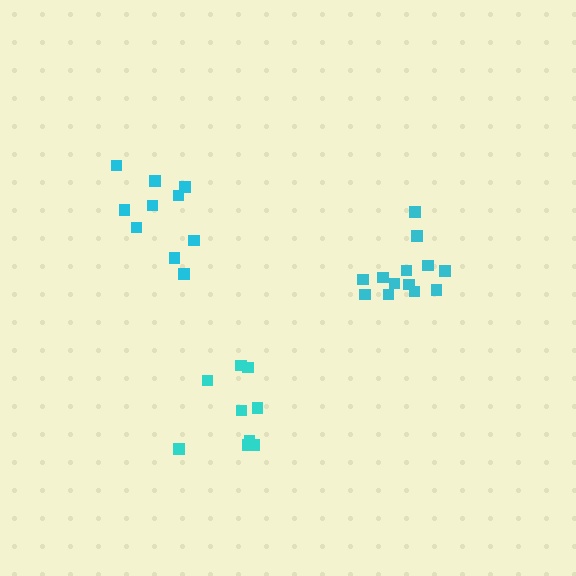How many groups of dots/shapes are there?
There are 3 groups.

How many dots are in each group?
Group 1: 13 dots, Group 2: 10 dots, Group 3: 9 dots (32 total).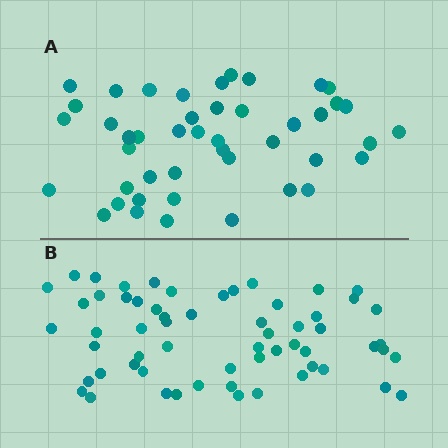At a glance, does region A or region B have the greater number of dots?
Region B (the bottom region) has more dots.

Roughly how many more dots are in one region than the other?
Region B has approximately 15 more dots than region A.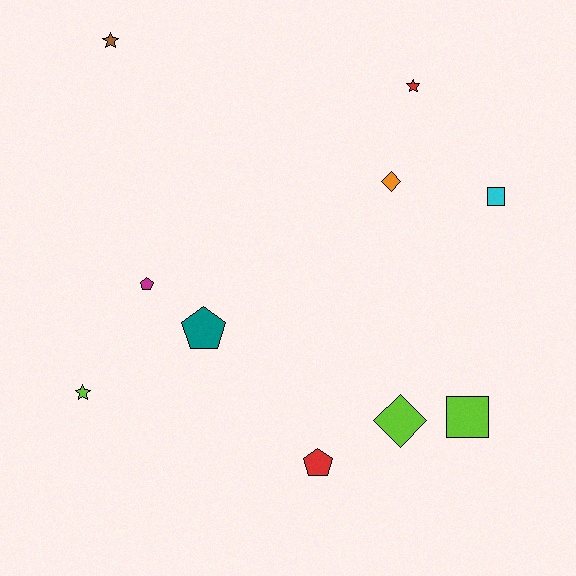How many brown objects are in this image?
There is 1 brown object.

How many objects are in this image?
There are 10 objects.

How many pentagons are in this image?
There are 3 pentagons.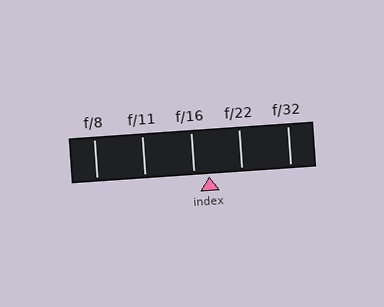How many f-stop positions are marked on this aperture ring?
There are 5 f-stop positions marked.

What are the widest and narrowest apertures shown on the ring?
The widest aperture shown is f/8 and the narrowest is f/32.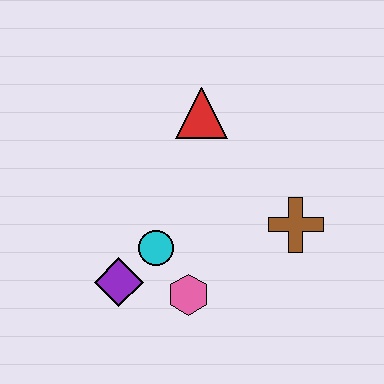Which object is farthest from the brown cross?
The purple diamond is farthest from the brown cross.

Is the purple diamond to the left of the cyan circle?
Yes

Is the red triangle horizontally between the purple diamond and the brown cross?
Yes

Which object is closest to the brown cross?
The pink hexagon is closest to the brown cross.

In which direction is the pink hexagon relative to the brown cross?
The pink hexagon is to the left of the brown cross.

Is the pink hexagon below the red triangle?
Yes